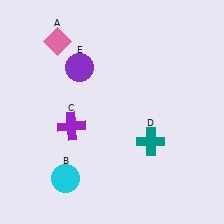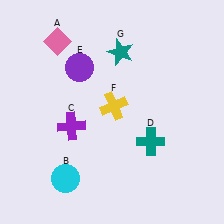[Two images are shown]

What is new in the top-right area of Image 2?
A yellow cross (F) was added in the top-right area of Image 2.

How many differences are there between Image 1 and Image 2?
There are 2 differences between the two images.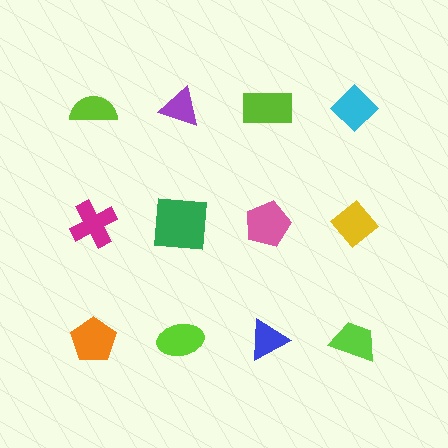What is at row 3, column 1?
An orange pentagon.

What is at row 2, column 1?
A magenta cross.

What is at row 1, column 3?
A lime rectangle.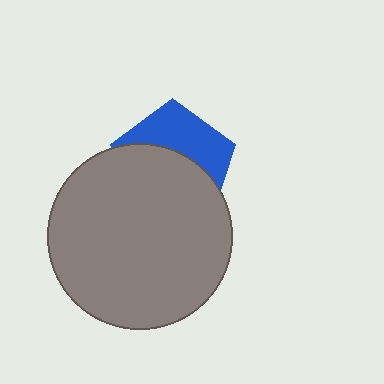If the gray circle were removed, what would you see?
You would see the complete blue pentagon.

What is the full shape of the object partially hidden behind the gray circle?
The partially hidden object is a blue pentagon.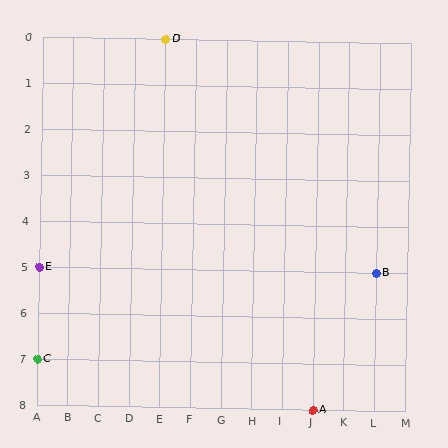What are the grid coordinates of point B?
Point B is at grid coordinates (L, 5).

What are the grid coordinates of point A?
Point A is at grid coordinates (J, 8).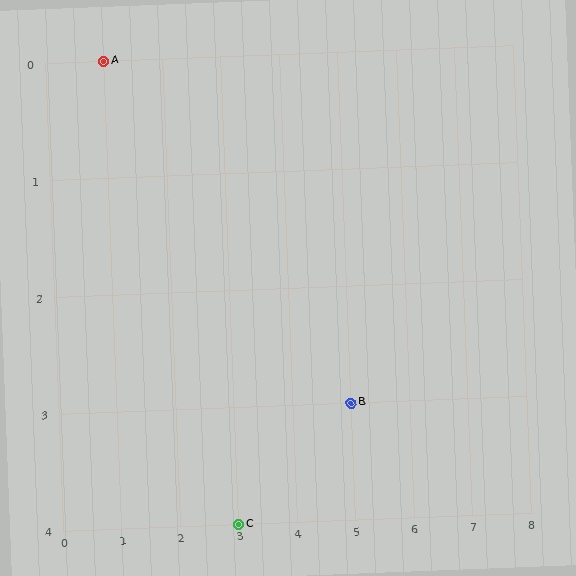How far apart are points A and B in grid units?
Points A and B are 4 columns and 3 rows apart (about 5.0 grid units diagonally).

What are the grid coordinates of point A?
Point A is at grid coordinates (1, 0).